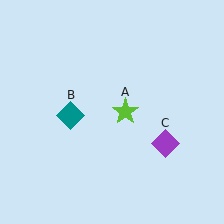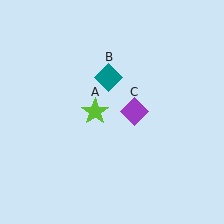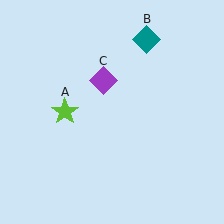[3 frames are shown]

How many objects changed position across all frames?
3 objects changed position: lime star (object A), teal diamond (object B), purple diamond (object C).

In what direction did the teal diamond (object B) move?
The teal diamond (object B) moved up and to the right.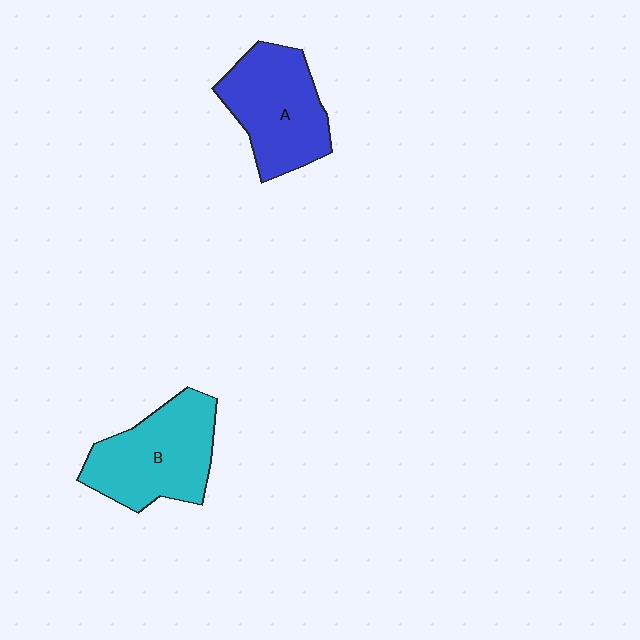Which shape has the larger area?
Shape B (cyan).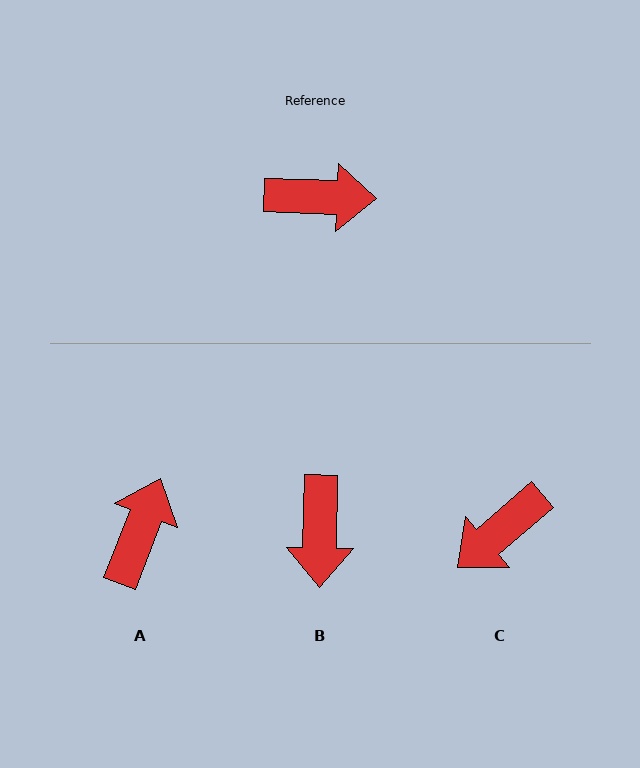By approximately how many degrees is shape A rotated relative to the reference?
Approximately 71 degrees counter-clockwise.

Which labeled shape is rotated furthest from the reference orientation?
C, about 137 degrees away.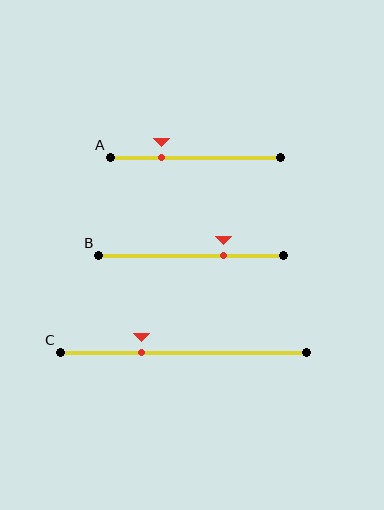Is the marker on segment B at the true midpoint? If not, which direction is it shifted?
No, the marker on segment B is shifted to the right by about 18% of the segment length.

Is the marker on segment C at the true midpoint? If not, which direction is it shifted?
No, the marker on segment C is shifted to the left by about 17% of the segment length.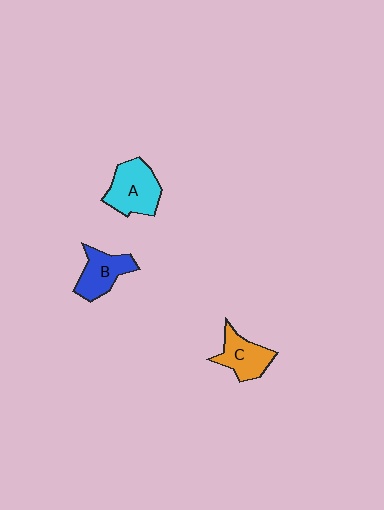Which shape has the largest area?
Shape A (cyan).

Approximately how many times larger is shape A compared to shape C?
Approximately 1.3 times.